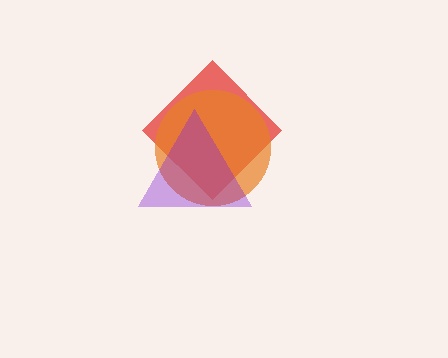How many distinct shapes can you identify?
There are 3 distinct shapes: a red diamond, an orange circle, a purple triangle.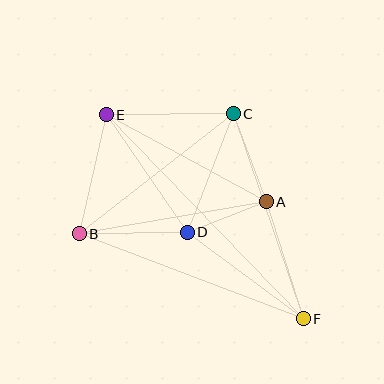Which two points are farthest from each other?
Points E and F are farthest from each other.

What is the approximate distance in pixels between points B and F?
The distance between B and F is approximately 240 pixels.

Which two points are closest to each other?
Points A and D are closest to each other.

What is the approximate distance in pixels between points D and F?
The distance between D and F is approximately 145 pixels.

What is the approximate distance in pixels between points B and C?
The distance between B and C is approximately 195 pixels.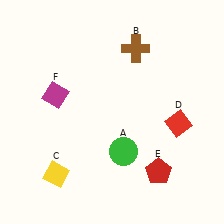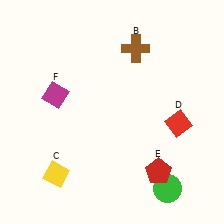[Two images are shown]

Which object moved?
The green circle (A) moved right.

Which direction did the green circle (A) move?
The green circle (A) moved right.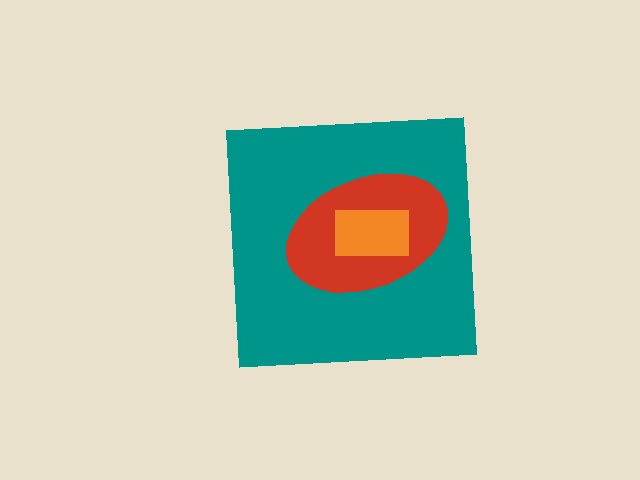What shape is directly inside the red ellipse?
The orange rectangle.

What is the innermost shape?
The orange rectangle.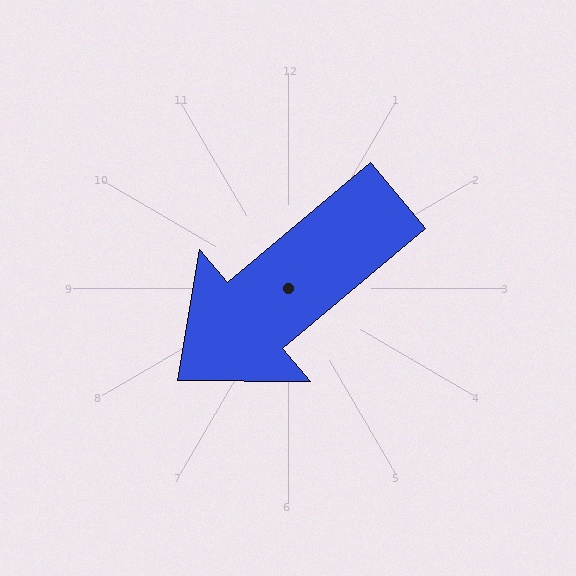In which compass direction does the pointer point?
Southwest.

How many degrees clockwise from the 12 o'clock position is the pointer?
Approximately 230 degrees.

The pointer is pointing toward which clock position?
Roughly 8 o'clock.